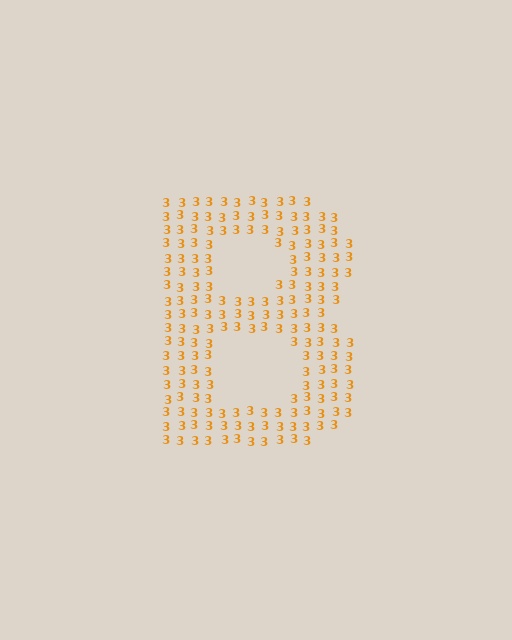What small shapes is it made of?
It is made of small digit 3's.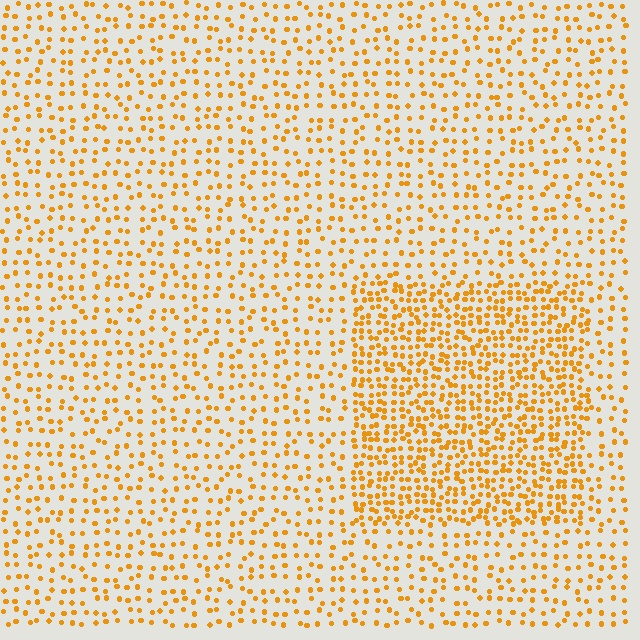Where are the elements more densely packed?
The elements are more densely packed inside the rectangle boundary.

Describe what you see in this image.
The image contains small orange elements arranged at two different densities. A rectangle-shaped region is visible where the elements are more densely packed than the surrounding area.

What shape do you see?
I see a rectangle.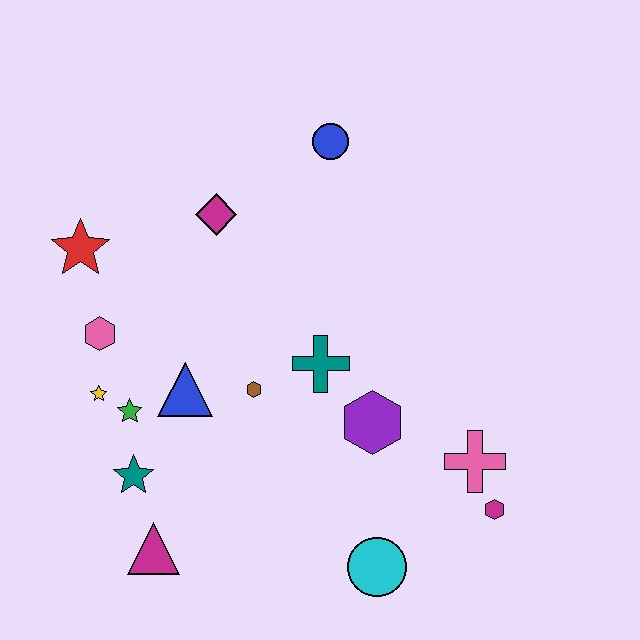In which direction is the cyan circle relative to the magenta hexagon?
The cyan circle is to the left of the magenta hexagon.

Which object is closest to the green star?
The yellow star is closest to the green star.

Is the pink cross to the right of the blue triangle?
Yes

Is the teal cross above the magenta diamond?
No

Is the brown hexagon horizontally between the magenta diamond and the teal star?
No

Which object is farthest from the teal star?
The blue circle is farthest from the teal star.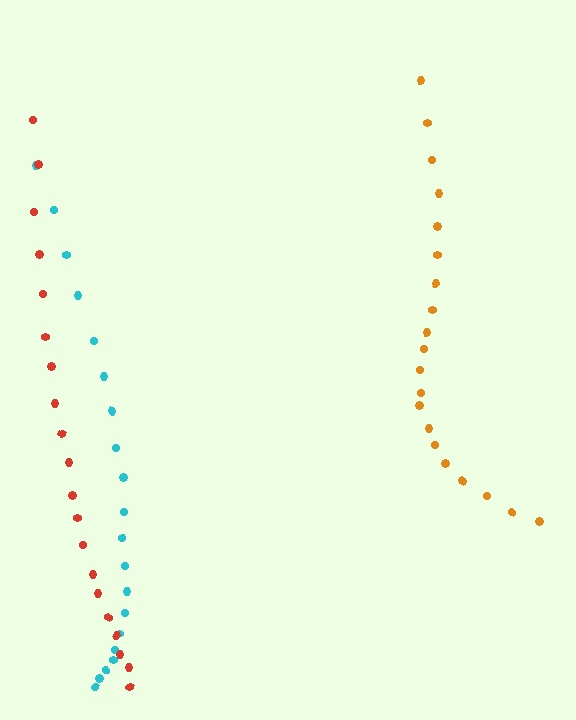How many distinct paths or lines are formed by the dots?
There are 3 distinct paths.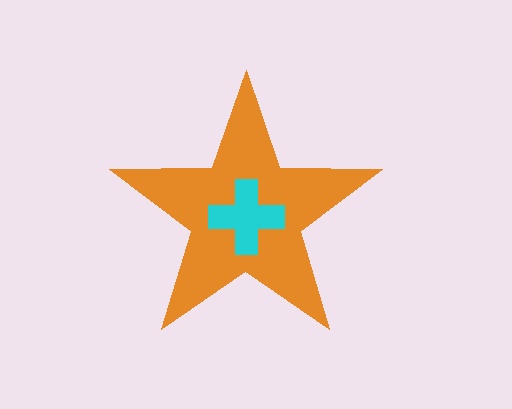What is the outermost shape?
The orange star.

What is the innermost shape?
The cyan cross.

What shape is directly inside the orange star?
The cyan cross.